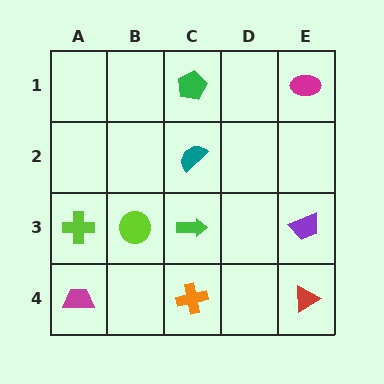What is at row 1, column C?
A green pentagon.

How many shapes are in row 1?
2 shapes.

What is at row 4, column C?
An orange cross.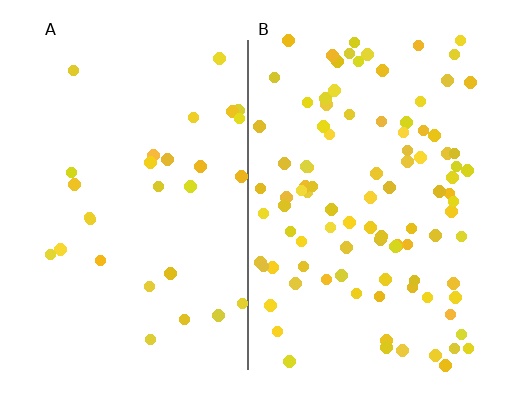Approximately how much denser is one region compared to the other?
Approximately 3.4× — region B over region A.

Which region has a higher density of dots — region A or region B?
B (the right).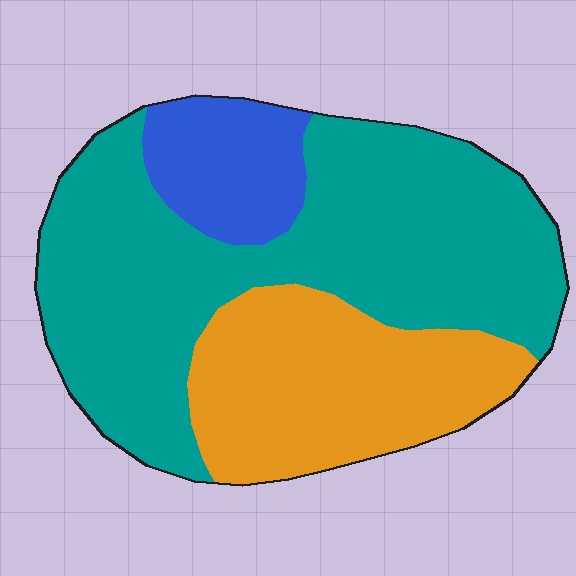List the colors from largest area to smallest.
From largest to smallest: teal, orange, blue.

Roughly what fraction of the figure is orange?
Orange takes up about one quarter (1/4) of the figure.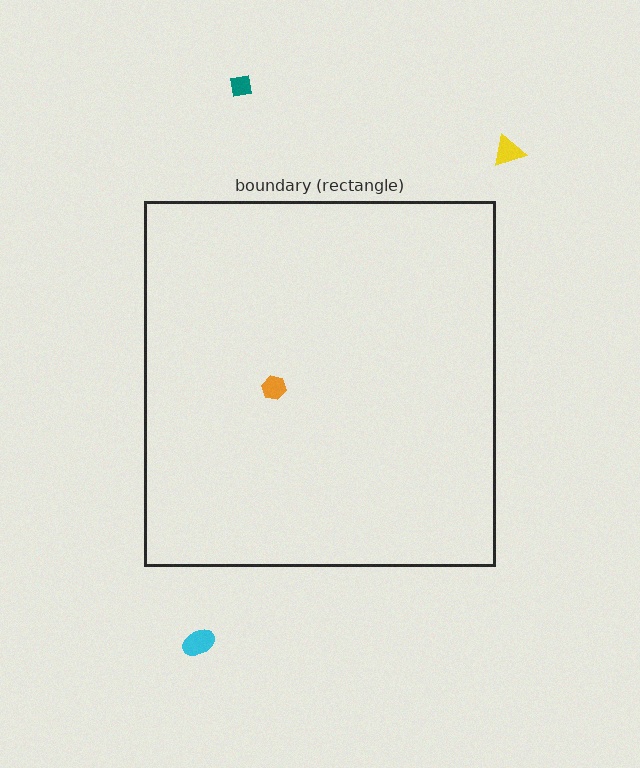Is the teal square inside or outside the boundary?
Outside.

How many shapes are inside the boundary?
1 inside, 3 outside.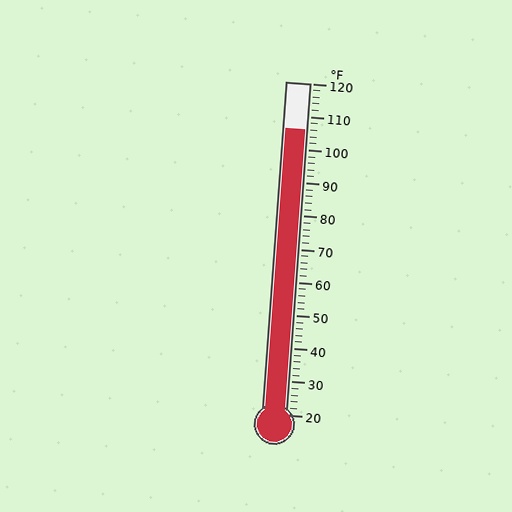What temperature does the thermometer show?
The thermometer shows approximately 106°F.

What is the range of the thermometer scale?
The thermometer scale ranges from 20°F to 120°F.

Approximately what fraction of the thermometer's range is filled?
The thermometer is filled to approximately 85% of its range.